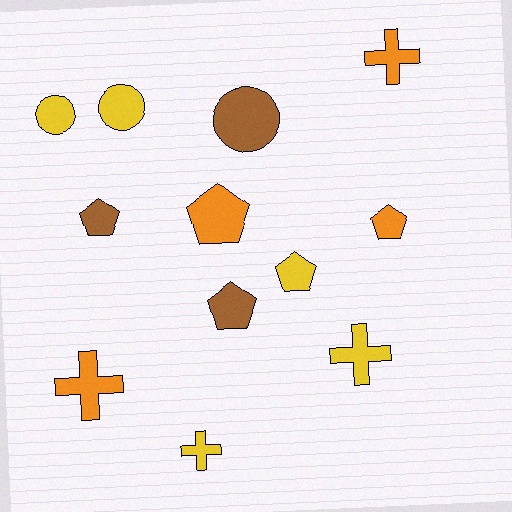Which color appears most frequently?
Yellow, with 5 objects.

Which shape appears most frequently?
Pentagon, with 5 objects.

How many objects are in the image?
There are 12 objects.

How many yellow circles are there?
There are 2 yellow circles.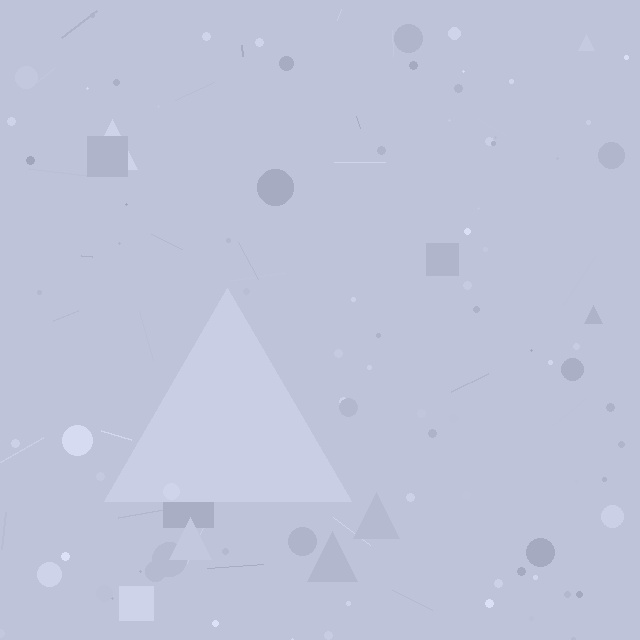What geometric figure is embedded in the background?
A triangle is embedded in the background.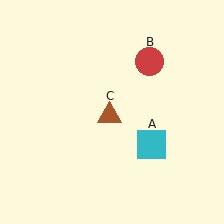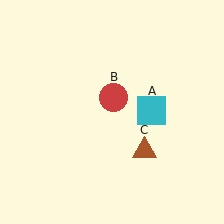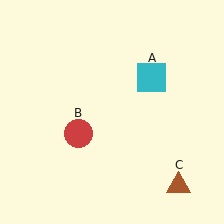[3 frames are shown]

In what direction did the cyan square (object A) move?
The cyan square (object A) moved up.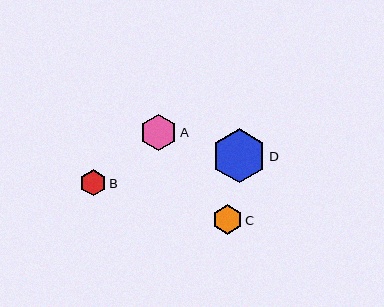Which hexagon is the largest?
Hexagon D is the largest with a size of approximately 54 pixels.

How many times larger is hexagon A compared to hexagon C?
Hexagon A is approximately 1.2 times the size of hexagon C.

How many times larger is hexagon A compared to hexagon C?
Hexagon A is approximately 1.2 times the size of hexagon C.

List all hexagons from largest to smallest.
From largest to smallest: D, A, C, B.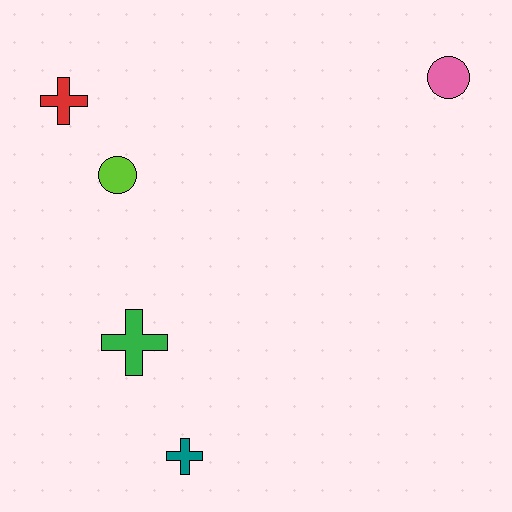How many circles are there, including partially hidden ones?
There are 2 circles.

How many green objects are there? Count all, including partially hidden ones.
There is 1 green object.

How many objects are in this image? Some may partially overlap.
There are 5 objects.